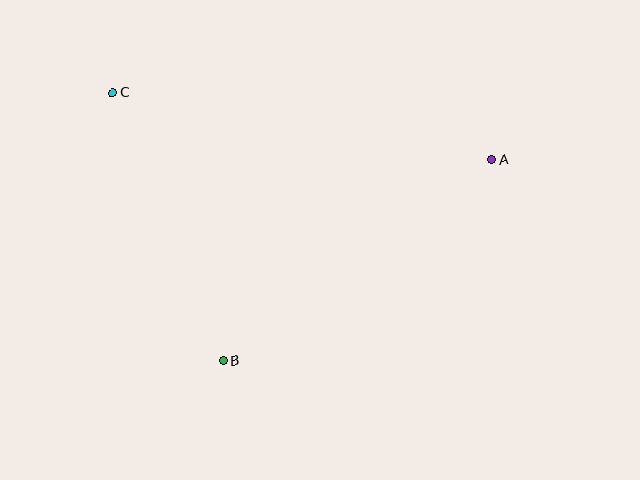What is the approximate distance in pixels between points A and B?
The distance between A and B is approximately 336 pixels.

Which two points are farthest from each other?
Points A and C are farthest from each other.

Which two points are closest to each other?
Points B and C are closest to each other.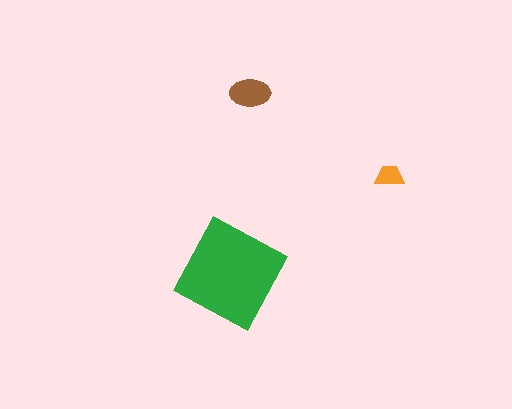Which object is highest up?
The brown ellipse is topmost.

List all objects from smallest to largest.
The orange trapezoid, the brown ellipse, the green square.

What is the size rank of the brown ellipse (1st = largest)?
2nd.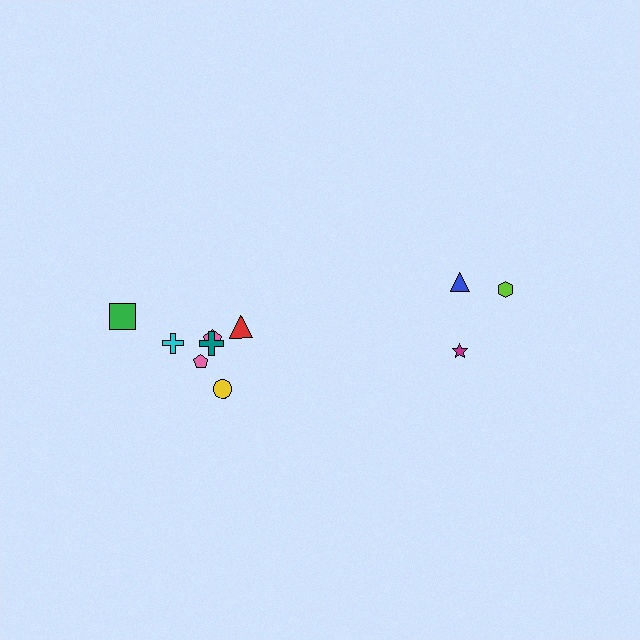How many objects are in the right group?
There are 3 objects.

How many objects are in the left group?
There are 7 objects.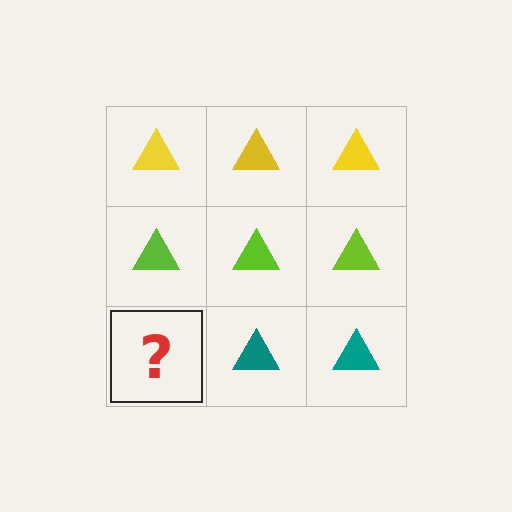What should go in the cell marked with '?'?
The missing cell should contain a teal triangle.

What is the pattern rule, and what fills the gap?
The rule is that each row has a consistent color. The gap should be filled with a teal triangle.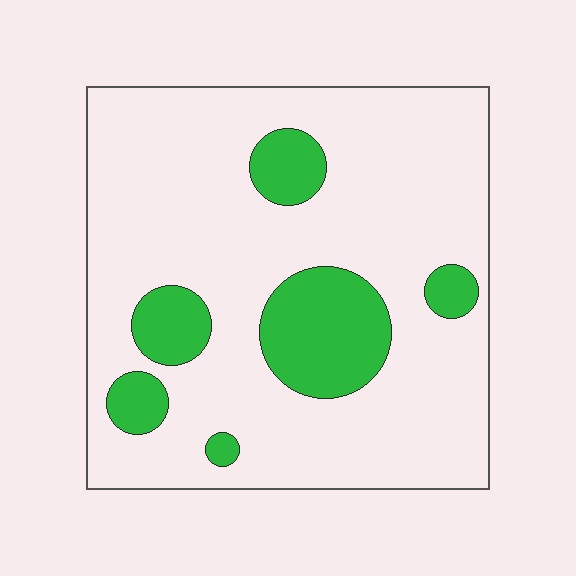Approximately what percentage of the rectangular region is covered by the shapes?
Approximately 20%.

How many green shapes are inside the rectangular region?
6.